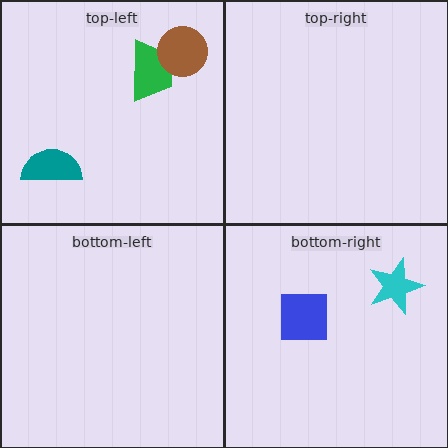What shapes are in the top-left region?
The teal semicircle, the green trapezoid, the brown circle.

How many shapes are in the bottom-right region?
2.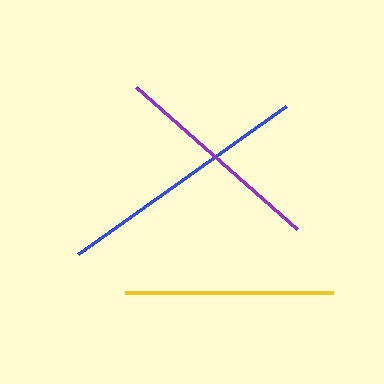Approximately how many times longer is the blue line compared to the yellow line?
The blue line is approximately 1.2 times the length of the yellow line.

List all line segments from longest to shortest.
From longest to shortest: blue, purple, yellow.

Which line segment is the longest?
The blue line is the longest at approximately 255 pixels.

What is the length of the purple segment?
The purple segment is approximately 215 pixels long.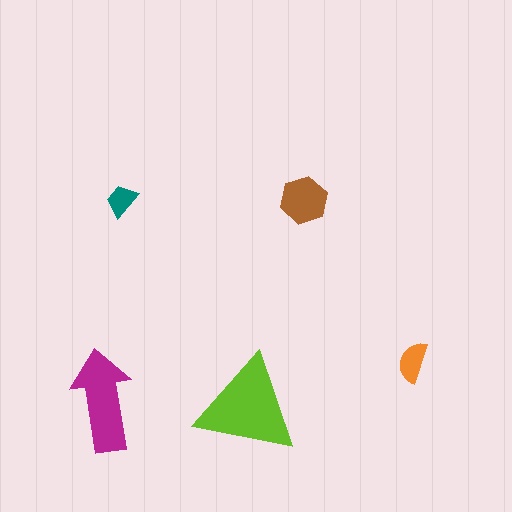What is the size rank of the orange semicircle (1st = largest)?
4th.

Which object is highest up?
The teal trapezoid is topmost.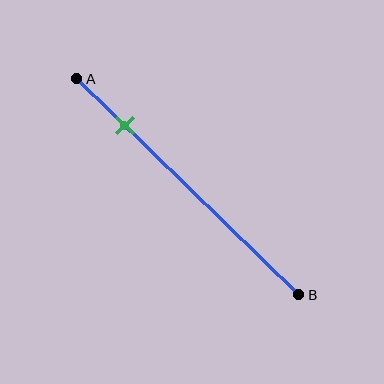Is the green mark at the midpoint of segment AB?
No, the mark is at about 20% from A, not at the 50% midpoint.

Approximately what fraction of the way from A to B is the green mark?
The green mark is approximately 20% of the way from A to B.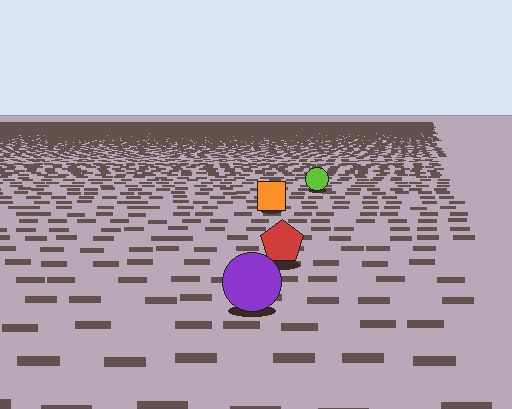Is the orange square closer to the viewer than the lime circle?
Yes. The orange square is closer — you can tell from the texture gradient: the ground texture is coarser near it.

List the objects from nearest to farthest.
From nearest to farthest: the purple circle, the red pentagon, the orange square, the lime circle.